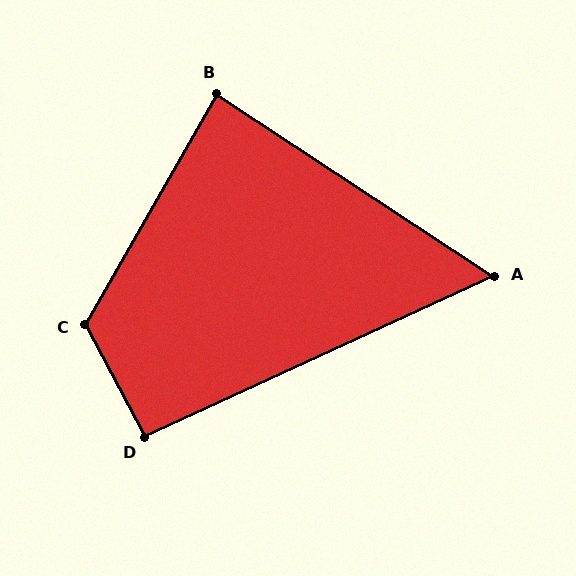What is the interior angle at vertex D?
Approximately 94 degrees (approximately right).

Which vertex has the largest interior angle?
C, at approximately 122 degrees.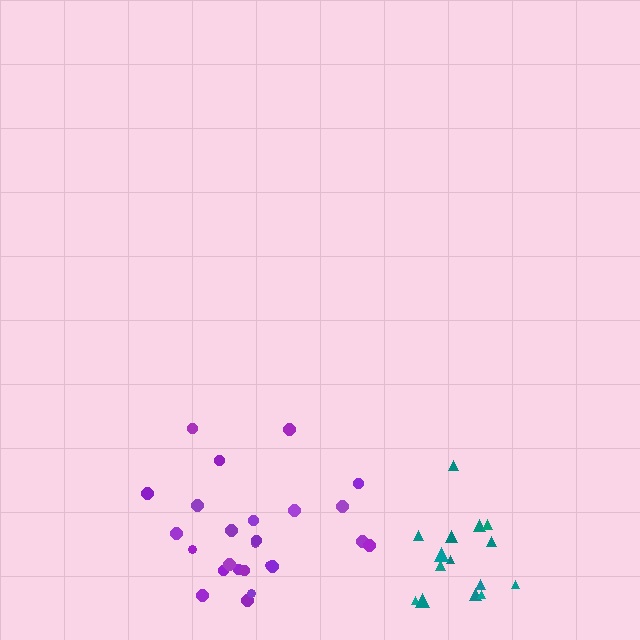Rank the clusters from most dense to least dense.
teal, purple.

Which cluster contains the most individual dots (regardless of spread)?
Purple (25).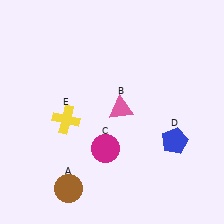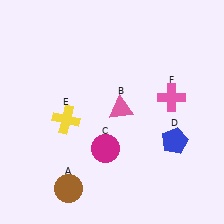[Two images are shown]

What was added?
A pink cross (F) was added in Image 2.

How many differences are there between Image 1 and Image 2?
There is 1 difference between the two images.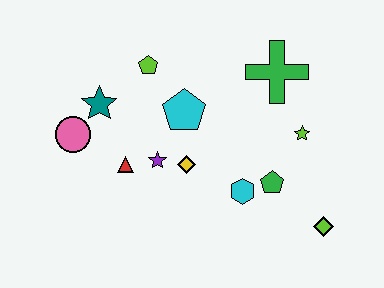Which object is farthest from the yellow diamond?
The lime diamond is farthest from the yellow diamond.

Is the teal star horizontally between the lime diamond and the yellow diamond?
No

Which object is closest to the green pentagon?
The cyan hexagon is closest to the green pentagon.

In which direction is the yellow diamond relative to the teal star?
The yellow diamond is to the right of the teal star.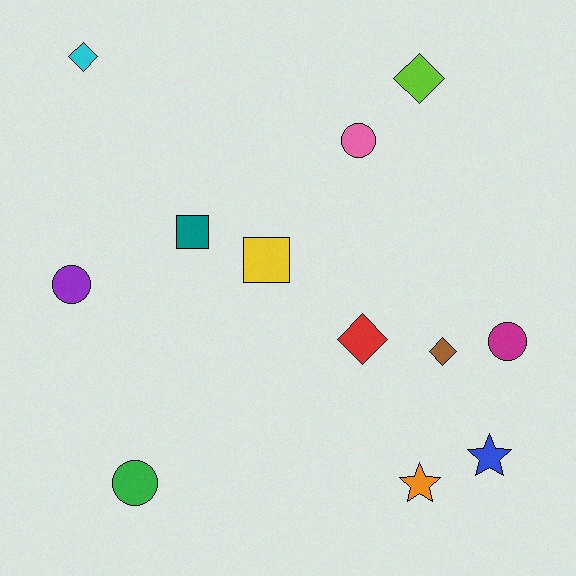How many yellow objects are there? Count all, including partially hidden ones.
There is 1 yellow object.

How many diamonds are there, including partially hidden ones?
There are 4 diamonds.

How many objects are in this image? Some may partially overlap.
There are 12 objects.